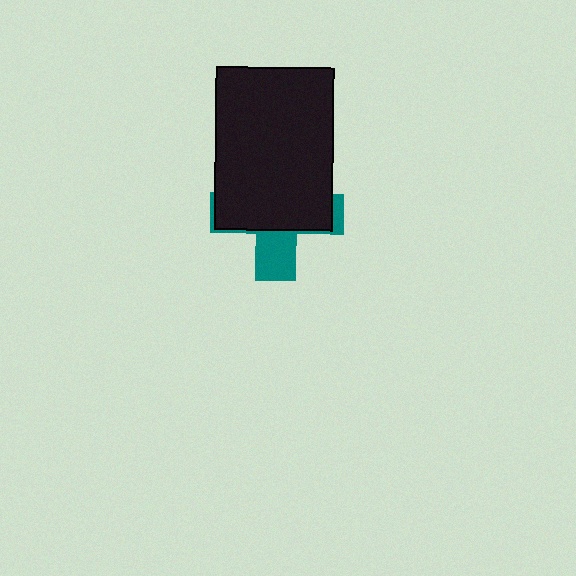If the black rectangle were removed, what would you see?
You would see the complete teal cross.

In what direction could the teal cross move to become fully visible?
The teal cross could move down. That would shift it out from behind the black rectangle entirely.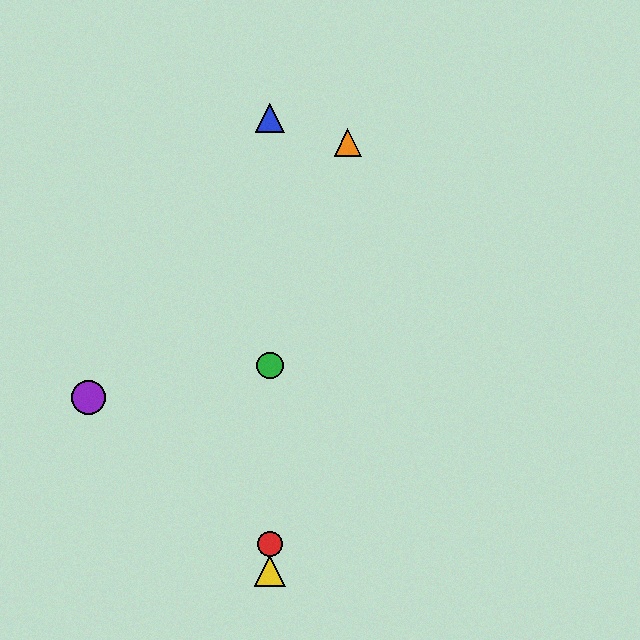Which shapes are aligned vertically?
The red circle, the blue triangle, the green circle, the yellow triangle are aligned vertically.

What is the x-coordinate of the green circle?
The green circle is at x≈270.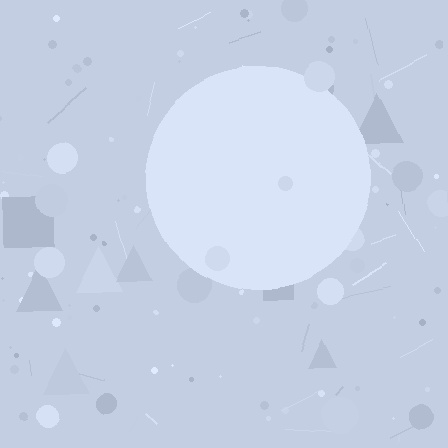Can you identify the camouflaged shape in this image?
The camouflaged shape is a circle.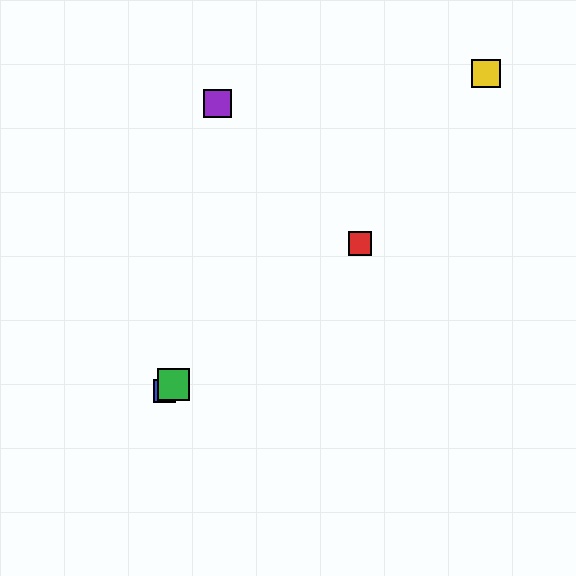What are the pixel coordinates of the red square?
The red square is at (360, 244).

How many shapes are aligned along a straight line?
3 shapes (the red square, the blue square, the green square) are aligned along a straight line.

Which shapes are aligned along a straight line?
The red square, the blue square, the green square are aligned along a straight line.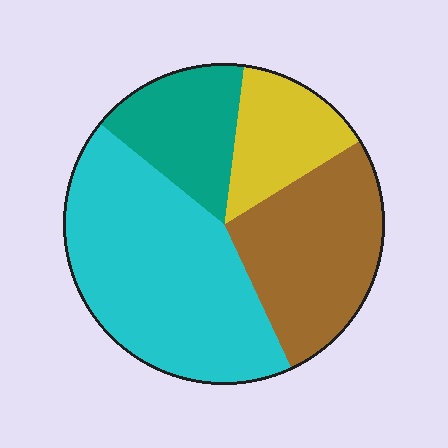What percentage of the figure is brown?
Brown covers about 25% of the figure.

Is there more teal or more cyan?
Cyan.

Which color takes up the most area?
Cyan, at roughly 45%.